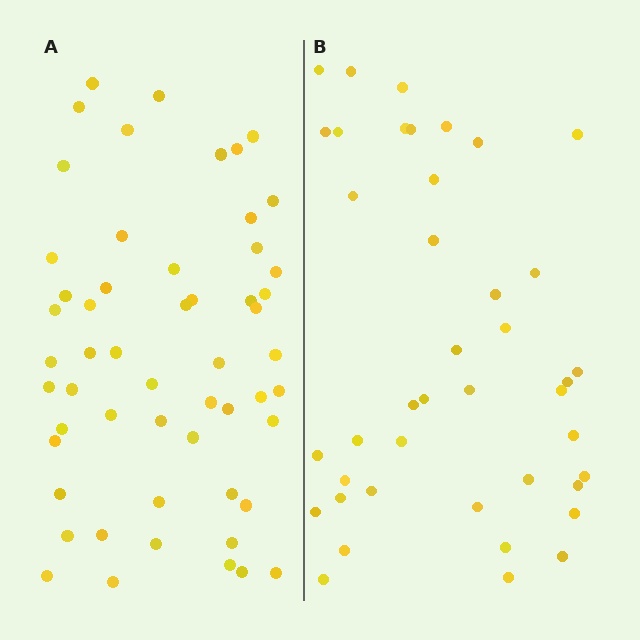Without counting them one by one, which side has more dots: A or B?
Region A (the left region) has more dots.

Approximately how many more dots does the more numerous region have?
Region A has approximately 15 more dots than region B.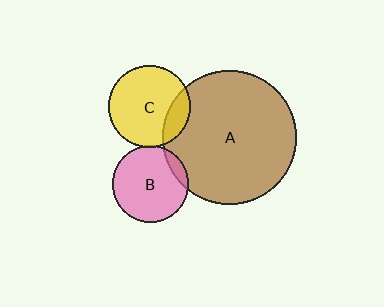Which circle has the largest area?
Circle A (brown).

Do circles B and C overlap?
Yes.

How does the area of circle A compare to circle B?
Approximately 3.1 times.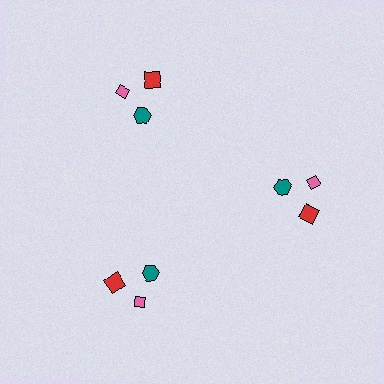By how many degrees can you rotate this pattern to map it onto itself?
The pattern maps onto itself every 120 degrees of rotation.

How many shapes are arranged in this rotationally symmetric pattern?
There are 9 shapes, arranged in 3 groups of 3.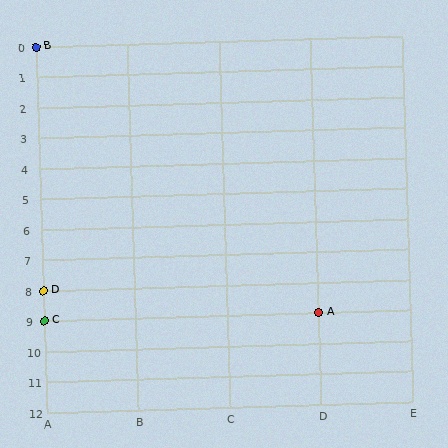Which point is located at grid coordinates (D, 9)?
Point A is at (D, 9).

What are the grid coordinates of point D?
Point D is at grid coordinates (A, 8).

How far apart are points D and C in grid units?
Points D and C are 1 row apart.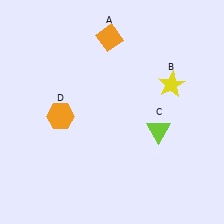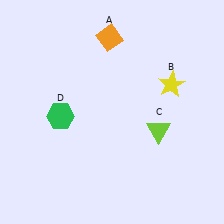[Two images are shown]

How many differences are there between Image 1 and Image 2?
There is 1 difference between the two images.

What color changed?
The hexagon (D) changed from orange in Image 1 to green in Image 2.